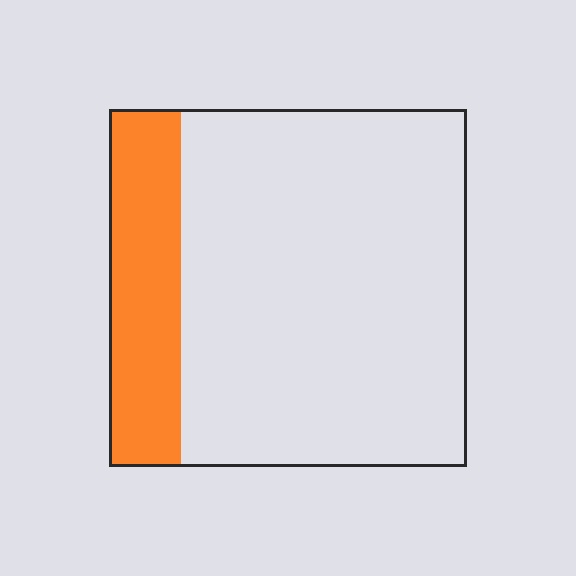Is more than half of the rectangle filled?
No.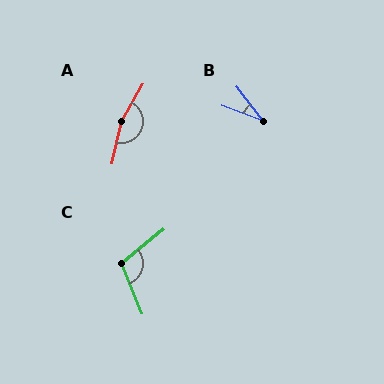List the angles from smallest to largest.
B (31°), C (107°), A (164°).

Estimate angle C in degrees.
Approximately 107 degrees.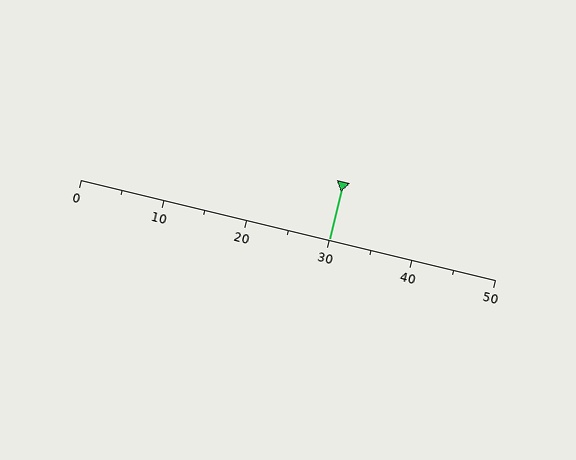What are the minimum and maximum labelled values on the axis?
The axis runs from 0 to 50.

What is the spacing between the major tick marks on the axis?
The major ticks are spaced 10 apart.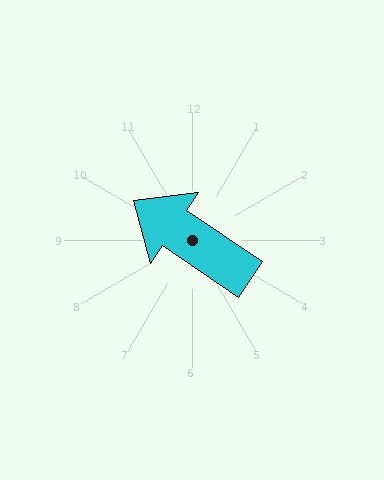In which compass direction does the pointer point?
Northwest.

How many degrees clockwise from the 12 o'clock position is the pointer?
Approximately 304 degrees.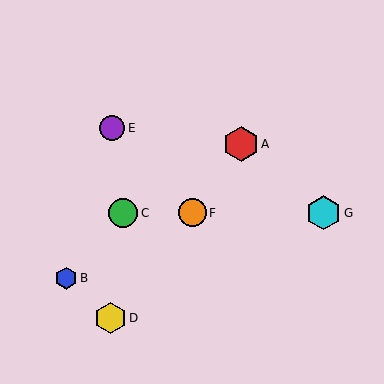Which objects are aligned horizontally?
Objects C, F, G are aligned horizontally.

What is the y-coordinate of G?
Object G is at y≈213.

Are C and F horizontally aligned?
Yes, both are at y≈213.